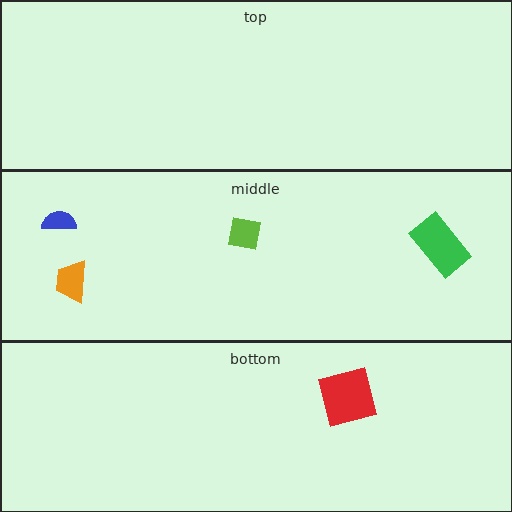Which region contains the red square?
The bottom region.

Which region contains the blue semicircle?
The middle region.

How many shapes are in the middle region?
4.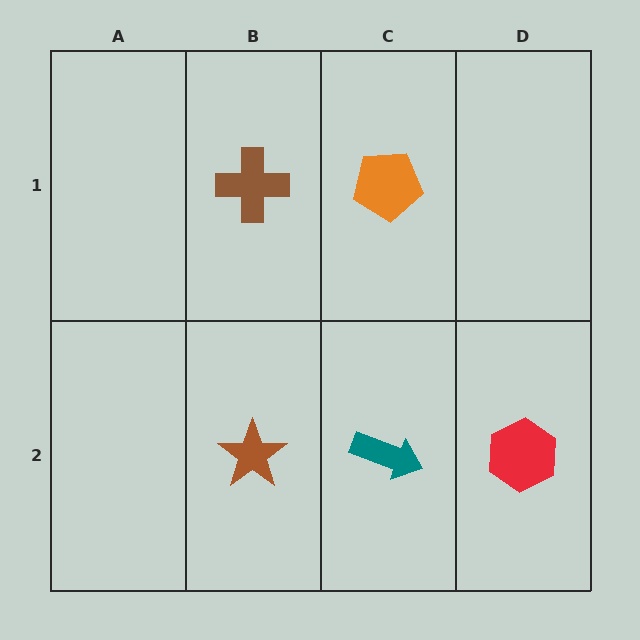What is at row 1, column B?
A brown cross.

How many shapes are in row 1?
2 shapes.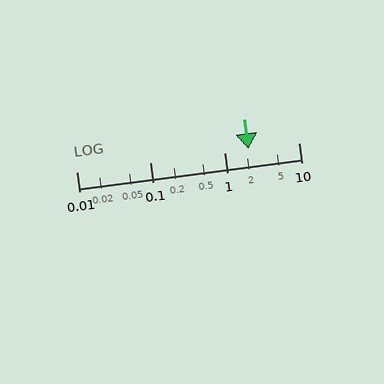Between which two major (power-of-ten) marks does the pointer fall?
The pointer is between 1 and 10.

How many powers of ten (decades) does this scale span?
The scale spans 3 decades, from 0.01 to 10.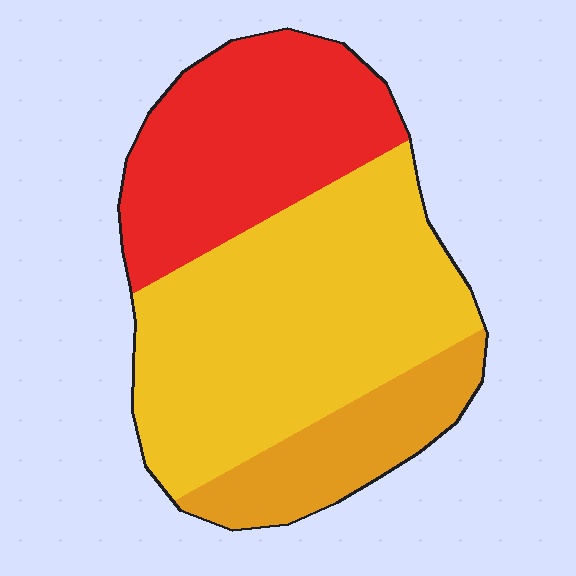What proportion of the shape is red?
Red covers 32% of the shape.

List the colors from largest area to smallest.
From largest to smallest: yellow, red, orange.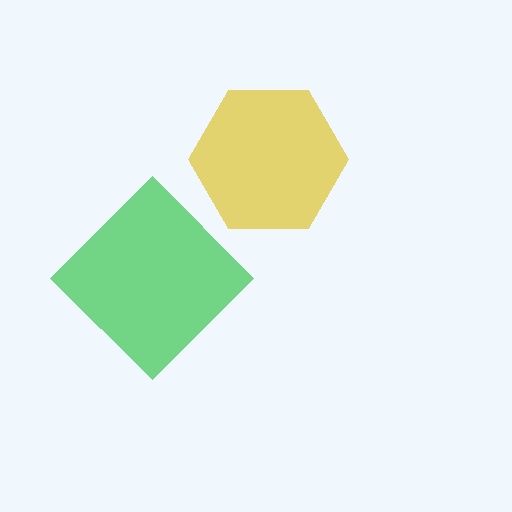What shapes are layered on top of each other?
The layered shapes are: a yellow hexagon, a green diamond.